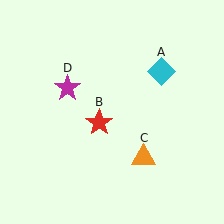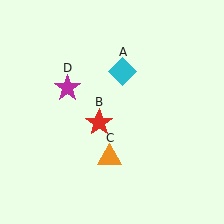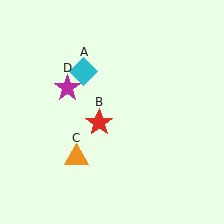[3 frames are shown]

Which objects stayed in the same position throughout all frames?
Red star (object B) and magenta star (object D) remained stationary.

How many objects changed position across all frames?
2 objects changed position: cyan diamond (object A), orange triangle (object C).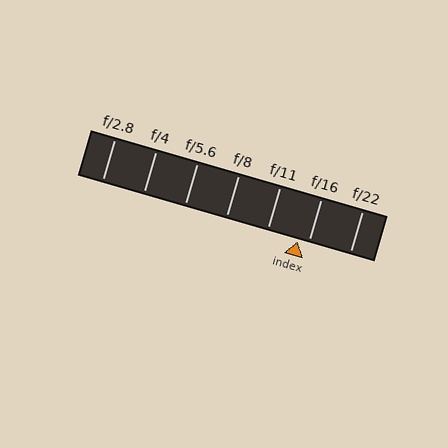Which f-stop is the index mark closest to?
The index mark is closest to f/16.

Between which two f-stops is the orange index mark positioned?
The index mark is between f/11 and f/16.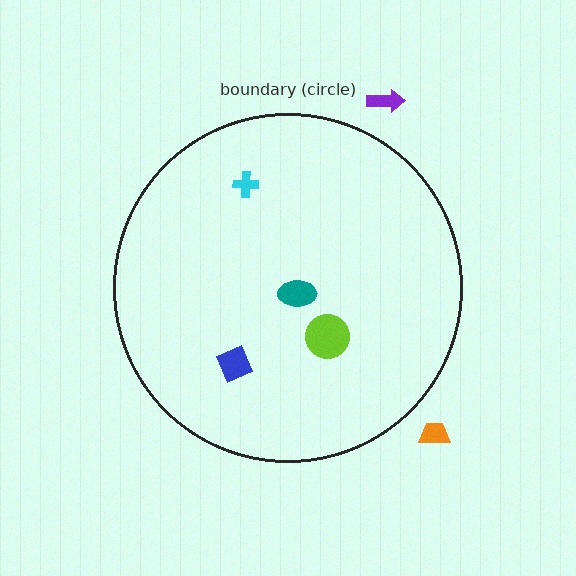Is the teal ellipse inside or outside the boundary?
Inside.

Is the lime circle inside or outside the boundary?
Inside.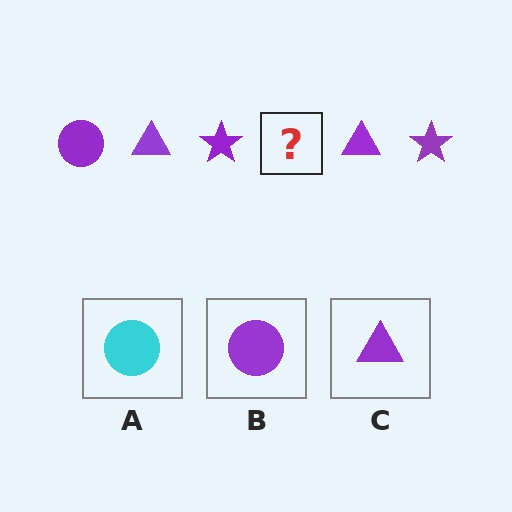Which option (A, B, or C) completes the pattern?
B.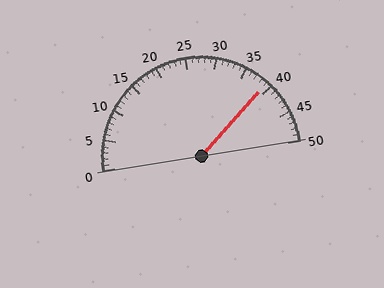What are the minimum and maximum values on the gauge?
The gauge ranges from 0 to 50.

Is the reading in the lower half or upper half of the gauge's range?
The reading is in the upper half of the range (0 to 50).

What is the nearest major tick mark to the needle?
The nearest major tick mark is 40.